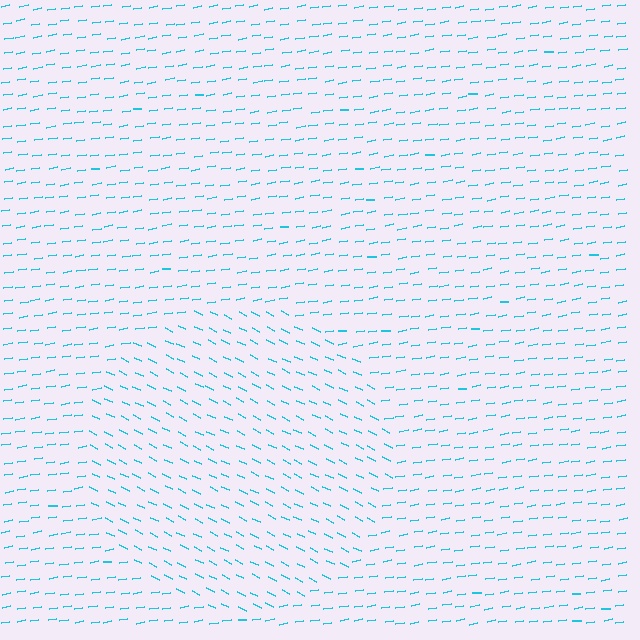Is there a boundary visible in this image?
Yes, there is a texture boundary formed by a change in line orientation.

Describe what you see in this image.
The image is filled with small cyan line segments. A circle region in the image has lines oriented differently from the surrounding lines, creating a visible texture boundary.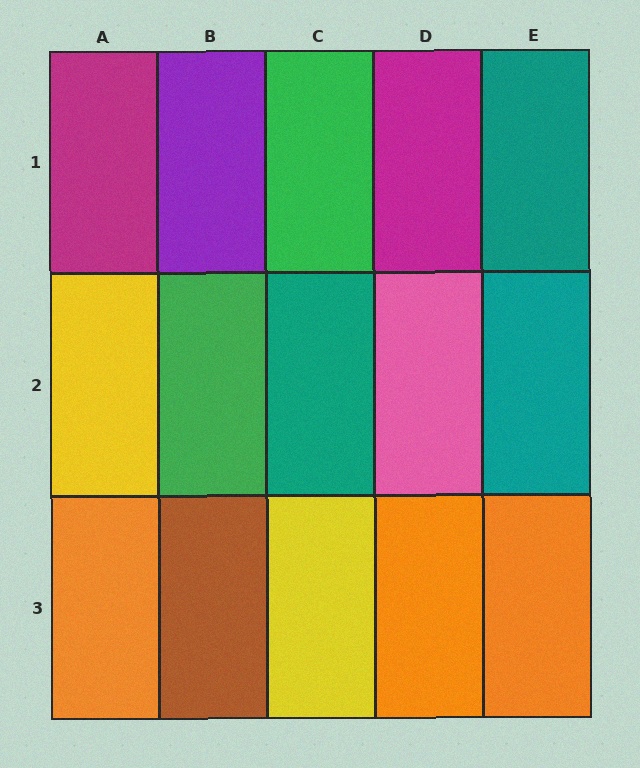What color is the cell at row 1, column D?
Magenta.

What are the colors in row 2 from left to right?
Yellow, green, teal, pink, teal.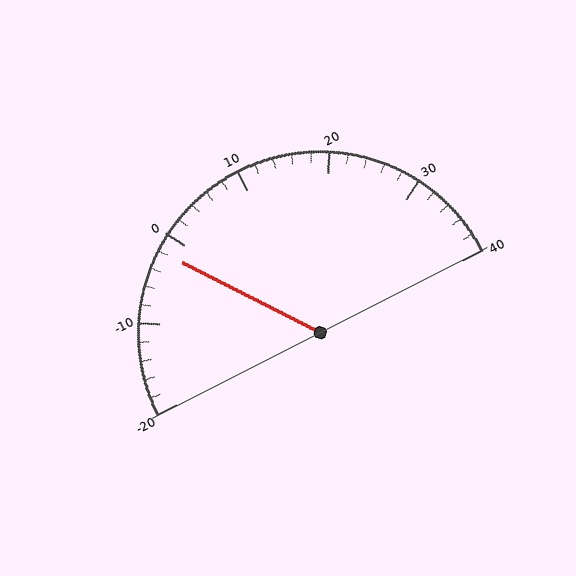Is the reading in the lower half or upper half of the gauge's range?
The reading is in the lower half of the range (-20 to 40).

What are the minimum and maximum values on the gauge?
The gauge ranges from -20 to 40.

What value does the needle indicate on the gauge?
The needle indicates approximately -2.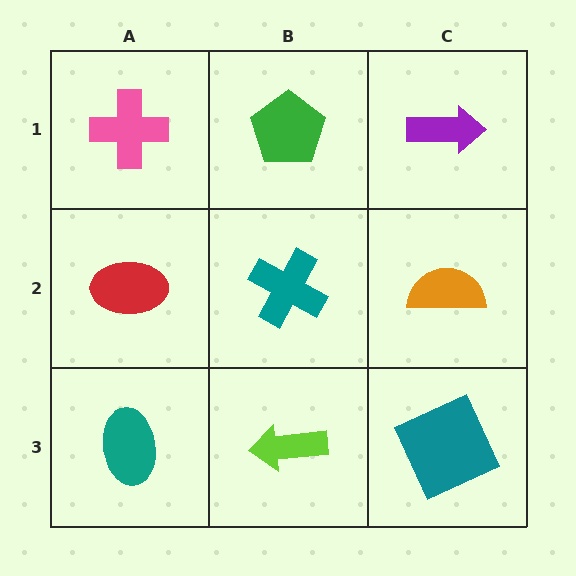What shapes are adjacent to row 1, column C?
An orange semicircle (row 2, column C), a green pentagon (row 1, column B).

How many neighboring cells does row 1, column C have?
2.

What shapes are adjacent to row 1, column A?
A red ellipse (row 2, column A), a green pentagon (row 1, column B).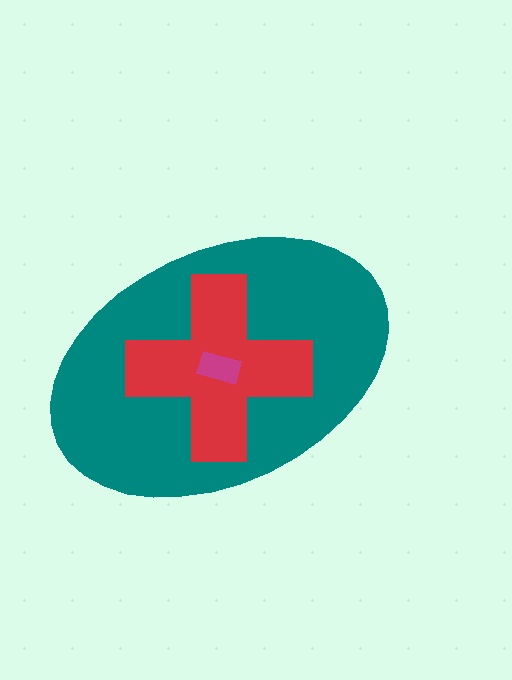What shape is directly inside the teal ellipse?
The red cross.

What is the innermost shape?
The magenta rectangle.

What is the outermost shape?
The teal ellipse.